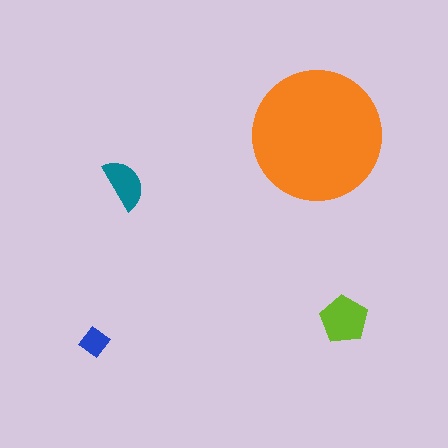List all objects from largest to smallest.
The orange circle, the lime pentagon, the teal semicircle, the blue diamond.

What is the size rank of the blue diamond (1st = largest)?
4th.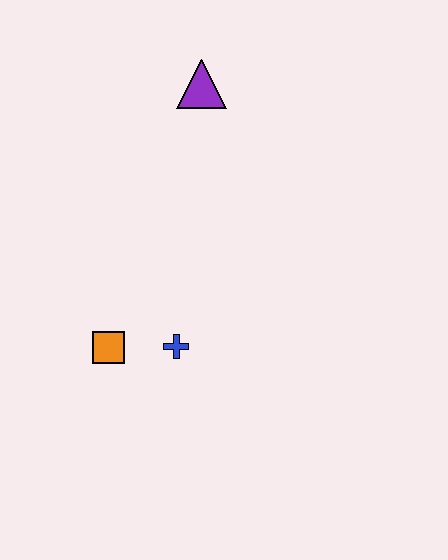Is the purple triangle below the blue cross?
No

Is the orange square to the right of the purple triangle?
No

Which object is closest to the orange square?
The blue cross is closest to the orange square.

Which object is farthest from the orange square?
The purple triangle is farthest from the orange square.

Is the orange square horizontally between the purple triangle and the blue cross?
No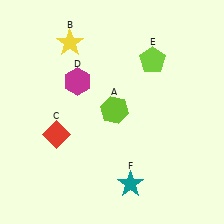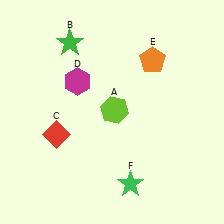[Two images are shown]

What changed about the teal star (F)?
In Image 1, F is teal. In Image 2, it changed to green.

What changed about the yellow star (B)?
In Image 1, B is yellow. In Image 2, it changed to green.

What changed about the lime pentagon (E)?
In Image 1, E is lime. In Image 2, it changed to orange.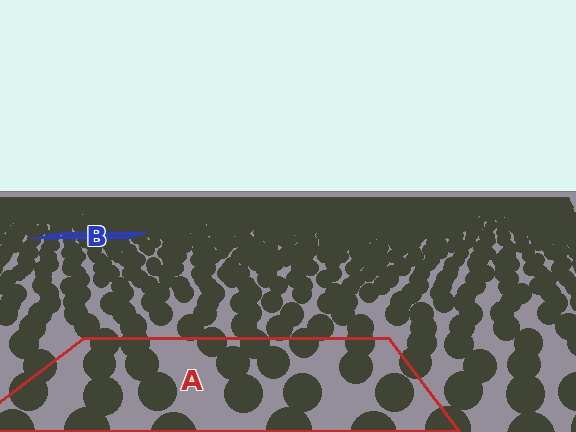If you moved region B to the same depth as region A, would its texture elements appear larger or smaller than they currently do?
They would appear larger. At a closer depth, the same texture elements are projected at a bigger on-screen size.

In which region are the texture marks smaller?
The texture marks are smaller in region B, because it is farther away.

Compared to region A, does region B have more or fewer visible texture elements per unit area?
Region B has more texture elements per unit area — they are packed more densely because it is farther away.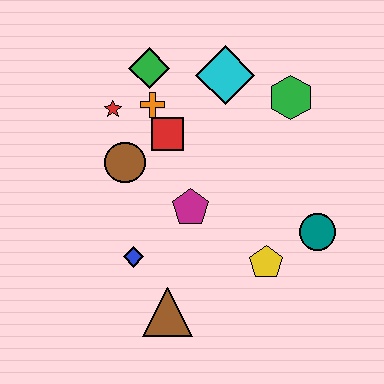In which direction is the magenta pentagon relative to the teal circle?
The magenta pentagon is to the left of the teal circle.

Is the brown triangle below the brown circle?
Yes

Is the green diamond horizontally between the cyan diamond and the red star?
Yes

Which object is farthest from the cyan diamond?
The brown triangle is farthest from the cyan diamond.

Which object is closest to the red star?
The orange cross is closest to the red star.